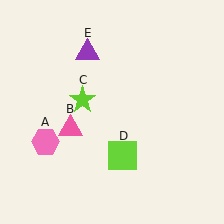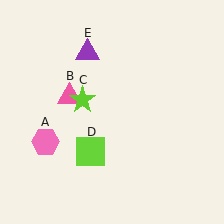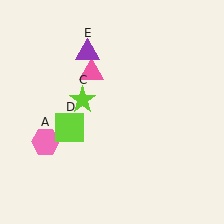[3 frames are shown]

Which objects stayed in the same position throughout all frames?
Pink hexagon (object A) and lime star (object C) and purple triangle (object E) remained stationary.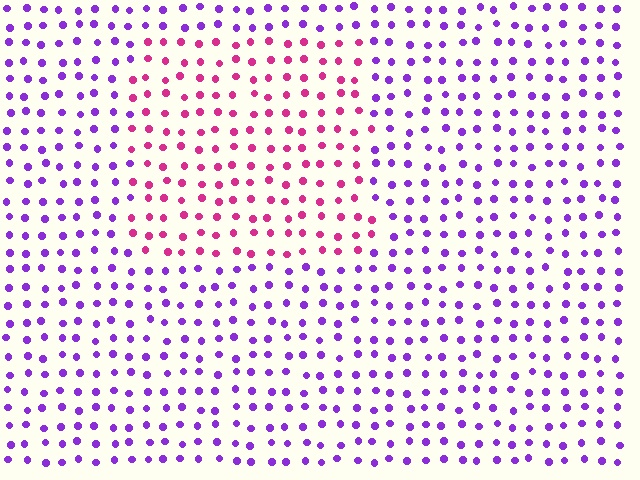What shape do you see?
I see a rectangle.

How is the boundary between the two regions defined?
The boundary is defined purely by a slight shift in hue (about 52 degrees). Spacing, size, and orientation are identical on both sides.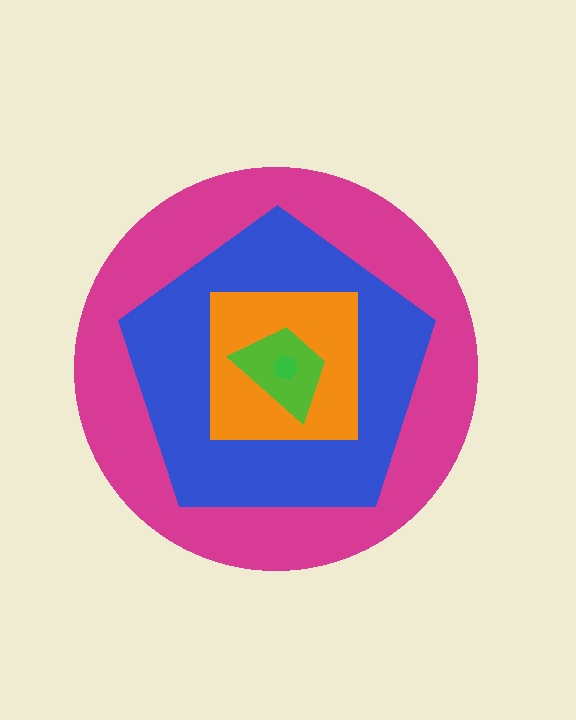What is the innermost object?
The green hexagon.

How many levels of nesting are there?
5.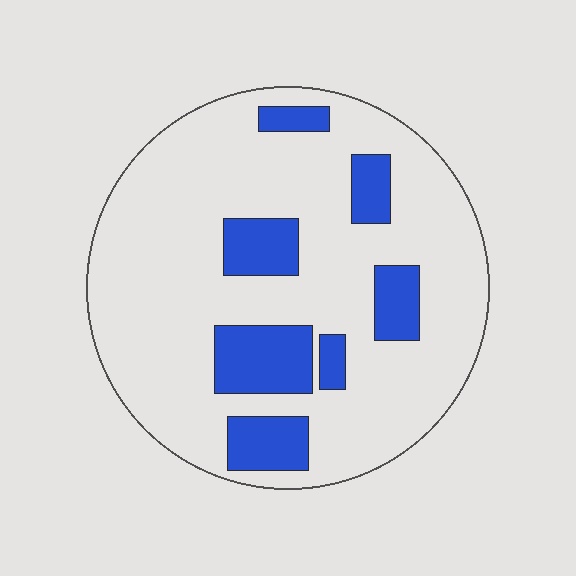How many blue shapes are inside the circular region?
7.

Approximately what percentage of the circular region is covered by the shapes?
Approximately 20%.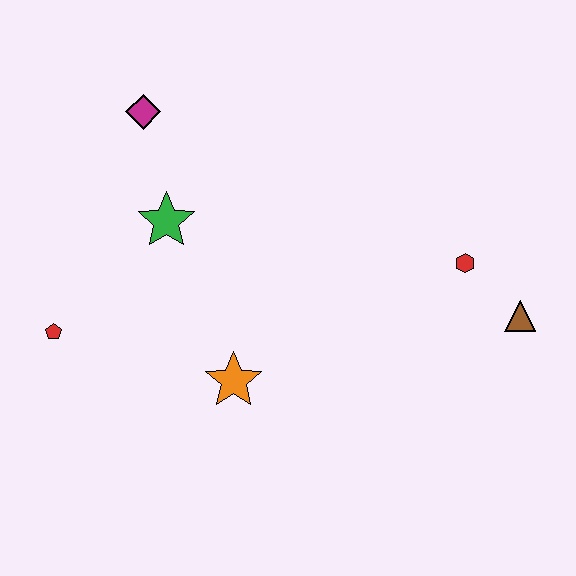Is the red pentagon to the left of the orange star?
Yes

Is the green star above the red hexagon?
Yes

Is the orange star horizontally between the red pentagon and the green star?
No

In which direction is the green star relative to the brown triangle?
The green star is to the left of the brown triangle.